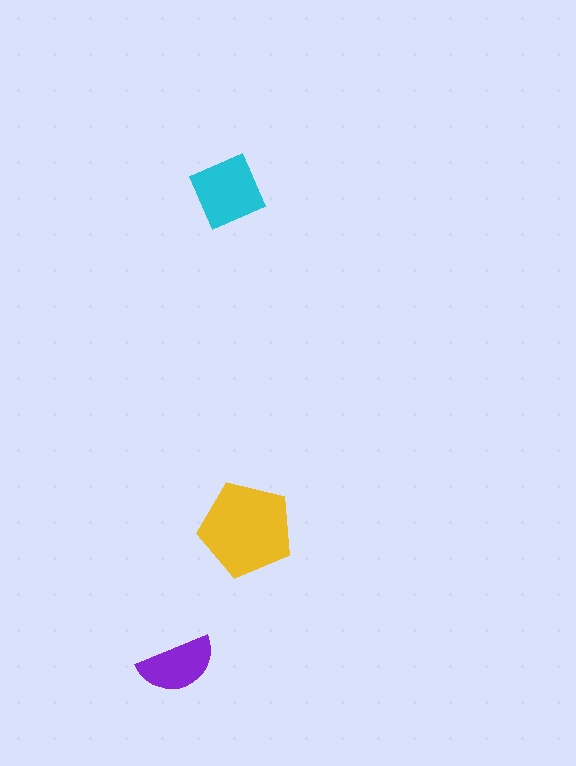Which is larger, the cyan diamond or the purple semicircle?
The cyan diamond.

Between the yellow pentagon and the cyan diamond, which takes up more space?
The yellow pentagon.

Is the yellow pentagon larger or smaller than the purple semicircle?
Larger.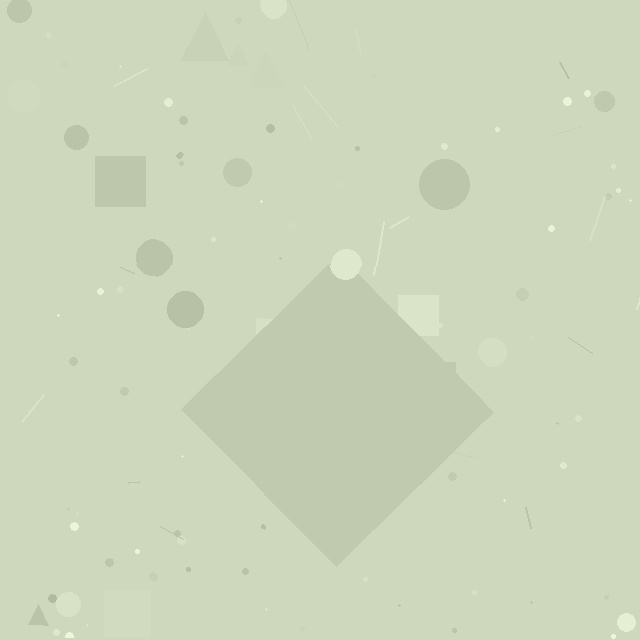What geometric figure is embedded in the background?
A diamond is embedded in the background.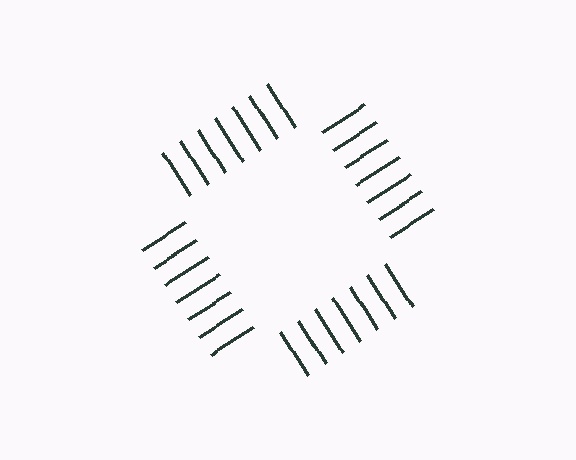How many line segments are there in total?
28 — 7 along each of the 4 edges.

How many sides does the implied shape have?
4 sides — the line-ends trace a square.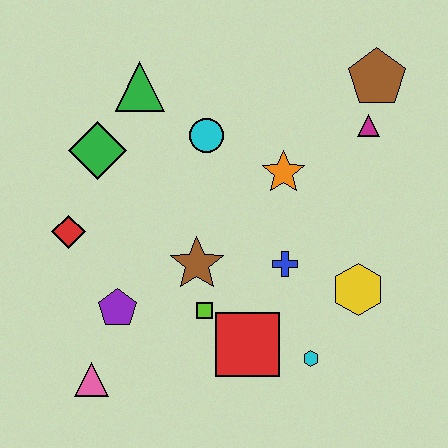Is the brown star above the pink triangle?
Yes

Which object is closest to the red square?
The lime square is closest to the red square.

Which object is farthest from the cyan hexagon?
The green triangle is farthest from the cyan hexagon.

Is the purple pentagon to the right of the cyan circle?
No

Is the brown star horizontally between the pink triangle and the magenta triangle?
Yes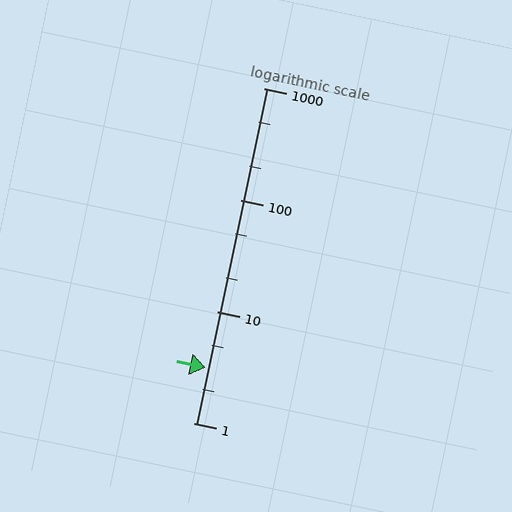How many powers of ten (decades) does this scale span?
The scale spans 3 decades, from 1 to 1000.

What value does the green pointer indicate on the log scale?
The pointer indicates approximately 3.1.